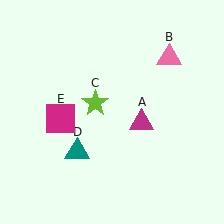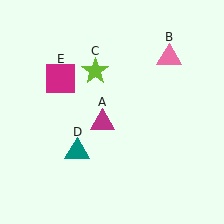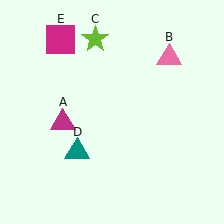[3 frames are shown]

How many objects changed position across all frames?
3 objects changed position: magenta triangle (object A), lime star (object C), magenta square (object E).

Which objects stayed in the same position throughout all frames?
Pink triangle (object B) and teal triangle (object D) remained stationary.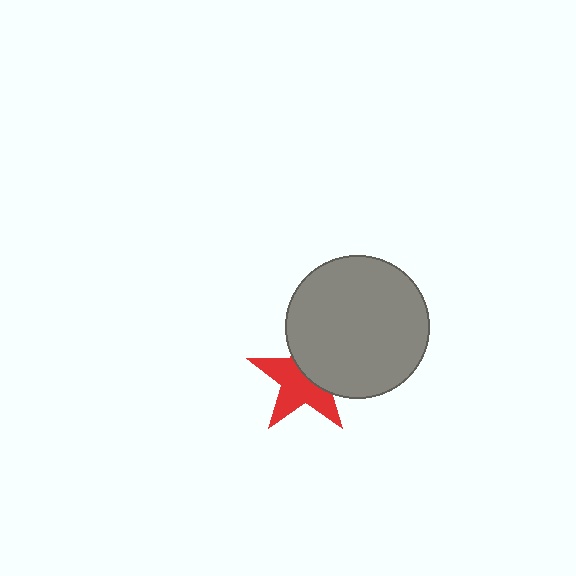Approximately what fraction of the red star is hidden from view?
Roughly 43% of the red star is hidden behind the gray circle.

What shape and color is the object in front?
The object in front is a gray circle.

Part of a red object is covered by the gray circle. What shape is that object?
It is a star.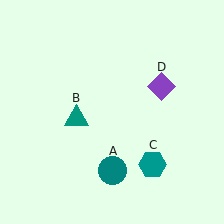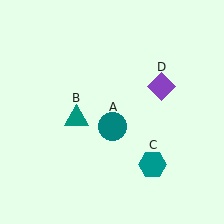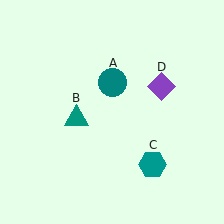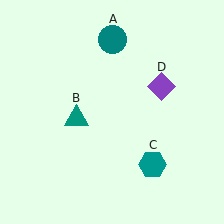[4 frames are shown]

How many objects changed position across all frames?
1 object changed position: teal circle (object A).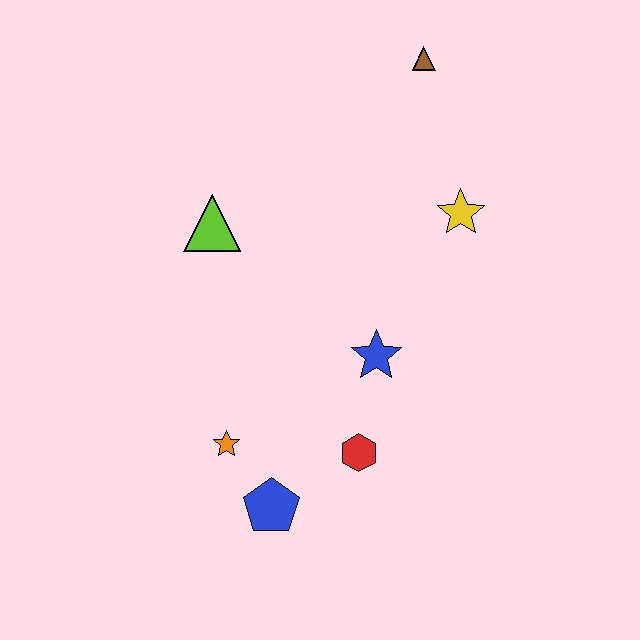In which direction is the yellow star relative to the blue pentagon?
The yellow star is above the blue pentagon.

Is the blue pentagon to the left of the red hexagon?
Yes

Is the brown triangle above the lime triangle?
Yes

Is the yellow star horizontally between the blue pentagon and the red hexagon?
No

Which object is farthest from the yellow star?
The blue pentagon is farthest from the yellow star.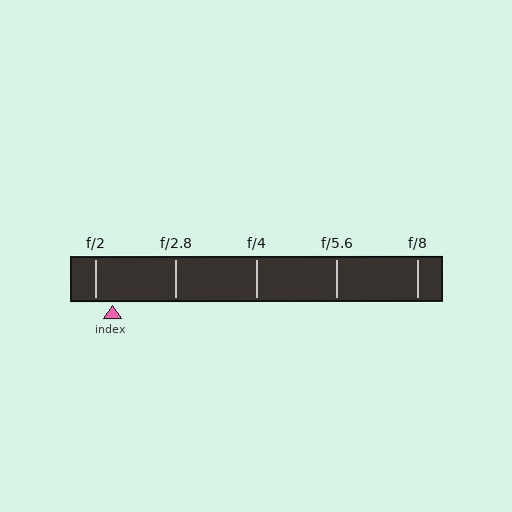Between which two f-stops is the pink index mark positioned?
The index mark is between f/2 and f/2.8.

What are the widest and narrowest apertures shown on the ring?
The widest aperture shown is f/2 and the narrowest is f/8.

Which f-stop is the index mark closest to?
The index mark is closest to f/2.